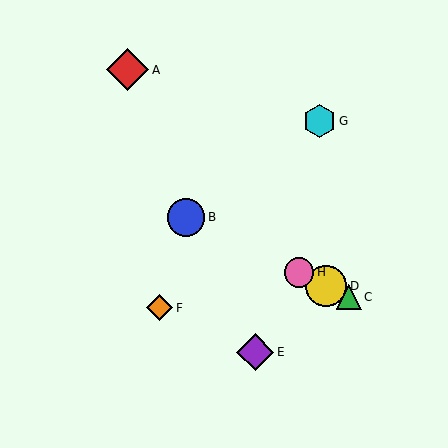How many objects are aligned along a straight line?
4 objects (B, C, D, H) are aligned along a straight line.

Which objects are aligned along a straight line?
Objects B, C, D, H are aligned along a straight line.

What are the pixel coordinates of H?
Object H is at (299, 272).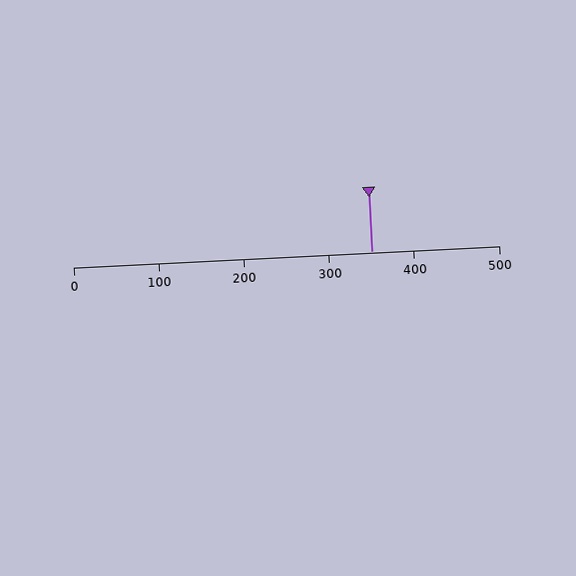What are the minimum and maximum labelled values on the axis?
The axis runs from 0 to 500.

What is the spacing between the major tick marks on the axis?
The major ticks are spaced 100 apart.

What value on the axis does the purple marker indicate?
The marker indicates approximately 350.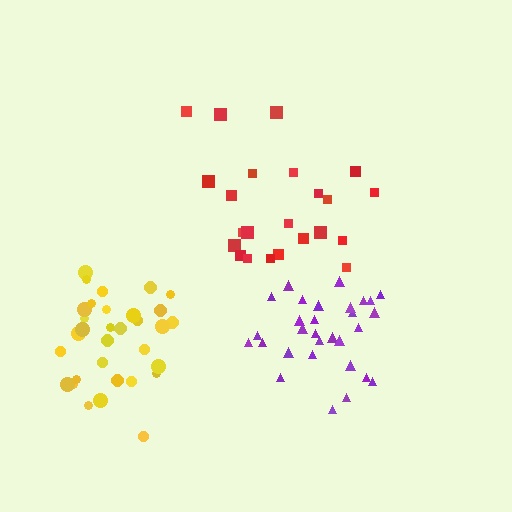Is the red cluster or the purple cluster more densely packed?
Purple.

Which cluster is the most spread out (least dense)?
Red.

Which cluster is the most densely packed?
Purple.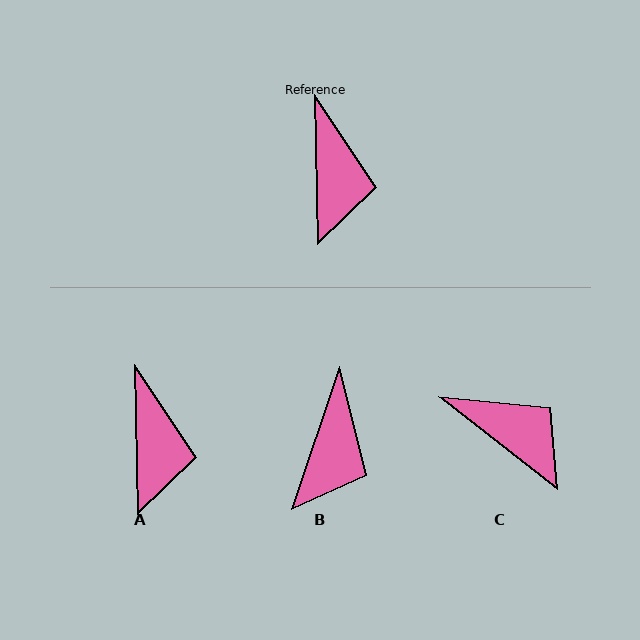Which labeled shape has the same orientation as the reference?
A.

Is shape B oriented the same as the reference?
No, it is off by about 20 degrees.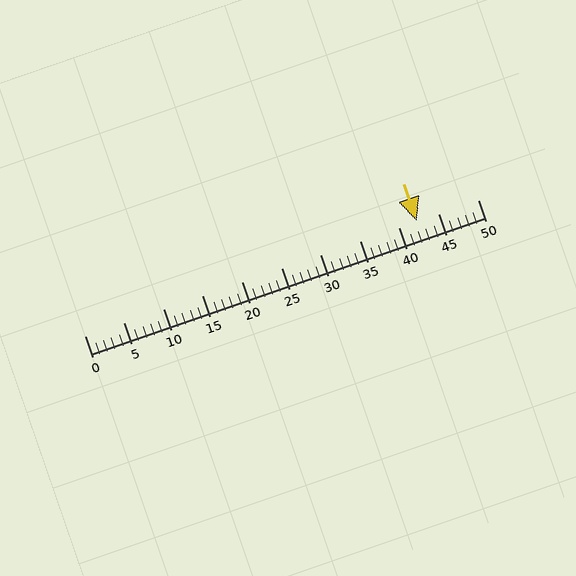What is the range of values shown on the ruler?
The ruler shows values from 0 to 50.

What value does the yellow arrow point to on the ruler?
The yellow arrow points to approximately 42.